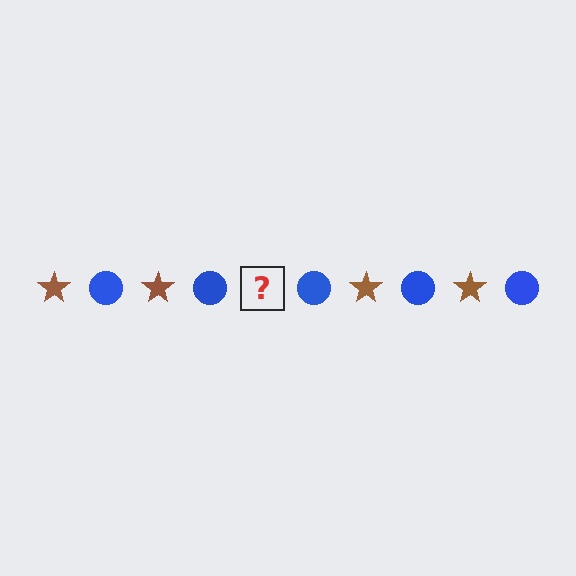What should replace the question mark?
The question mark should be replaced with a brown star.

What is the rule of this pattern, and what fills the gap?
The rule is that the pattern alternates between brown star and blue circle. The gap should be filled with a brown star.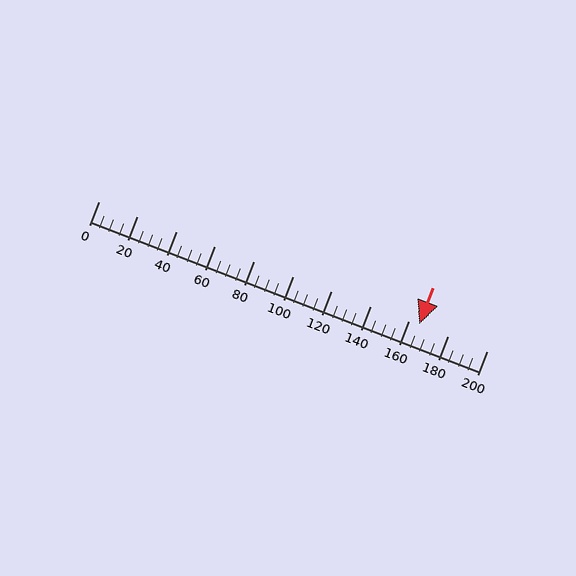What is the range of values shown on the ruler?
The ruler shows values from 0 to 200.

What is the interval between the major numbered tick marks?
The major tick marks are spaced 20 units apart.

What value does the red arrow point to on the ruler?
The red arrow points to approximately 165.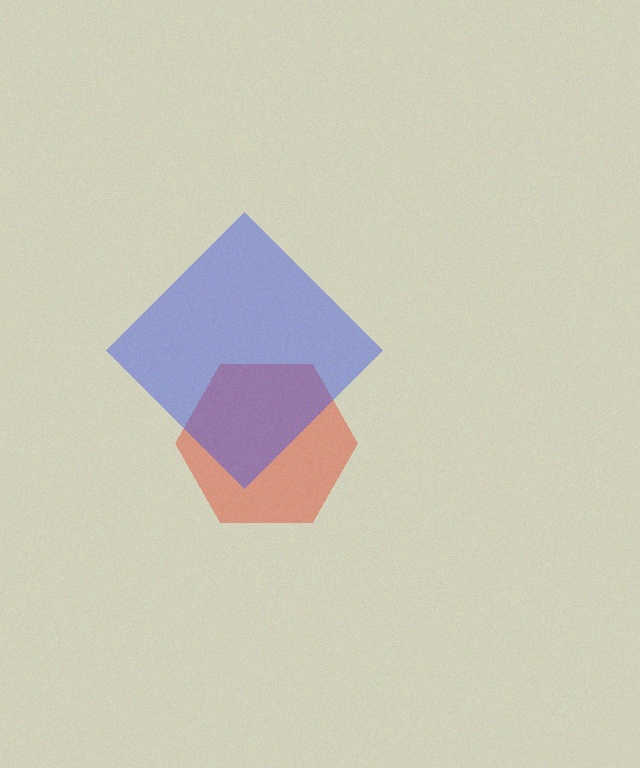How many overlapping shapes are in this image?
There are 2 overlapping shapes in the image.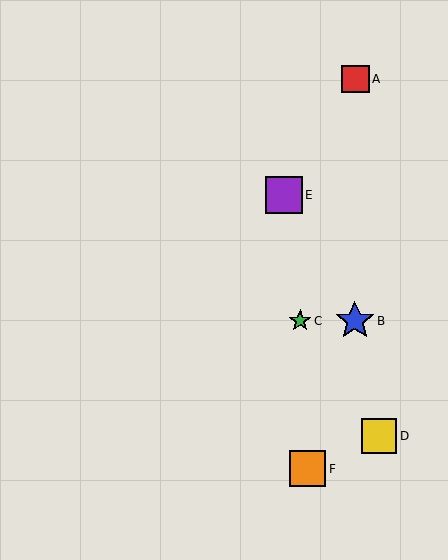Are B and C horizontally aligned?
Yes, both are at y≈321.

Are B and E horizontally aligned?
No, B is at y≈321 and E is at y≈195.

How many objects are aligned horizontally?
2 objects (B, C) are aligned horizontally.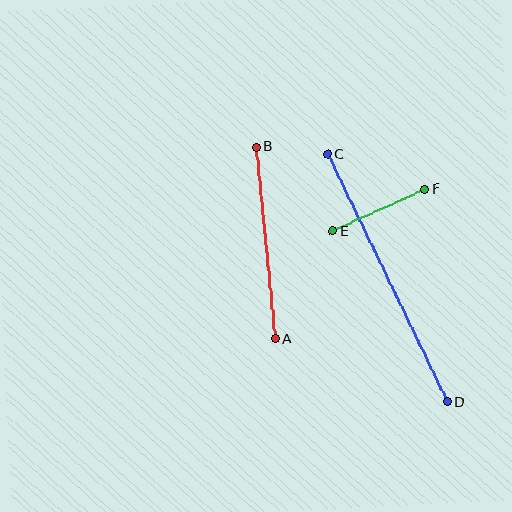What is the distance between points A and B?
The distance is approximately 193 pixels.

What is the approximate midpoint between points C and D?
The midpoint is at approximately (387, 278) pixels.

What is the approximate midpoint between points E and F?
The midpoint is at approximately (379, 210) pixels.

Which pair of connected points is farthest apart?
Points C and D are farthest apart.